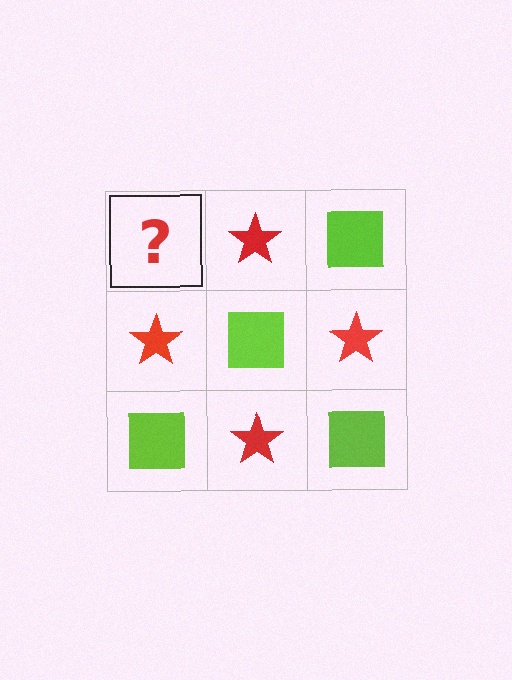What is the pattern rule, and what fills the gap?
The rule is that it alternates lime square and red star in a checkerboard pattern. The gap should be filled with a lime square.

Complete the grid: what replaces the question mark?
The question mark should be replaced with a lime square.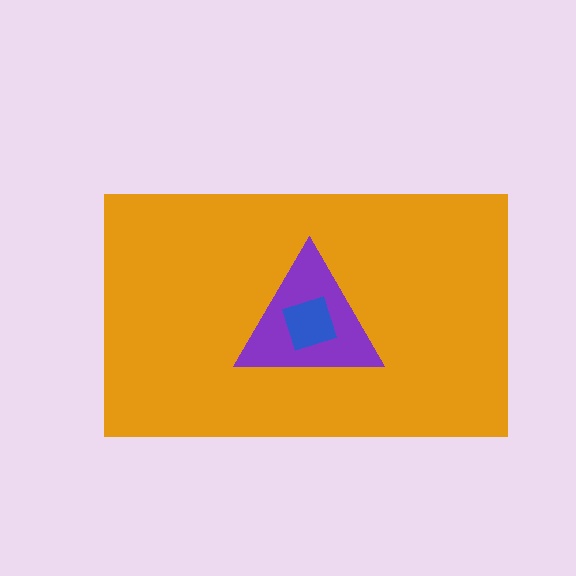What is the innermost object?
The blue square.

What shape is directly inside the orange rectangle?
The purple triangle.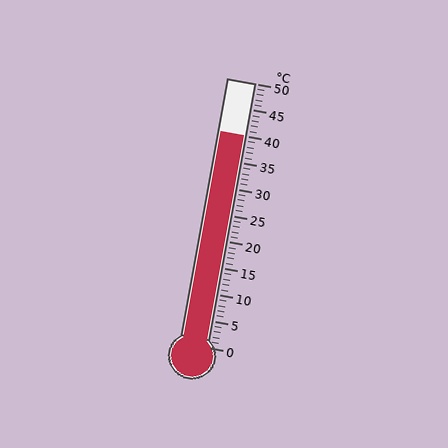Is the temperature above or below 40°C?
The temperature is at 40°C.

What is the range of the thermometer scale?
The thermometer scale ranges from 0°C to 50°C.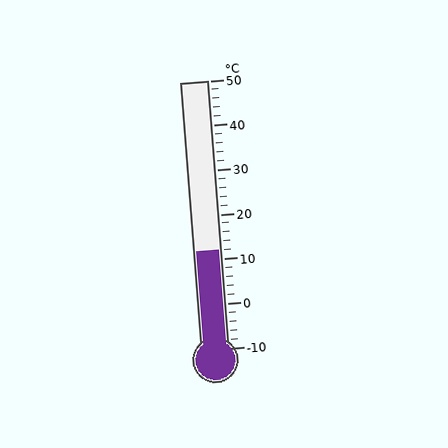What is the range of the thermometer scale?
The thermometer scale ranges from -10°C to 50°C.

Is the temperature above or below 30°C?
The temperature is below 30°C.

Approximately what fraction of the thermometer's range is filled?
The thermometer is filled to approximately 35% of its range.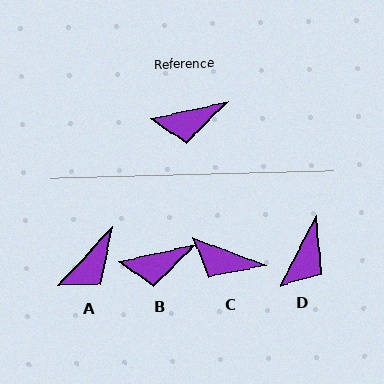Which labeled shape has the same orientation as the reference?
B.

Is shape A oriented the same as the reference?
No, it is off by about 34 degrees.